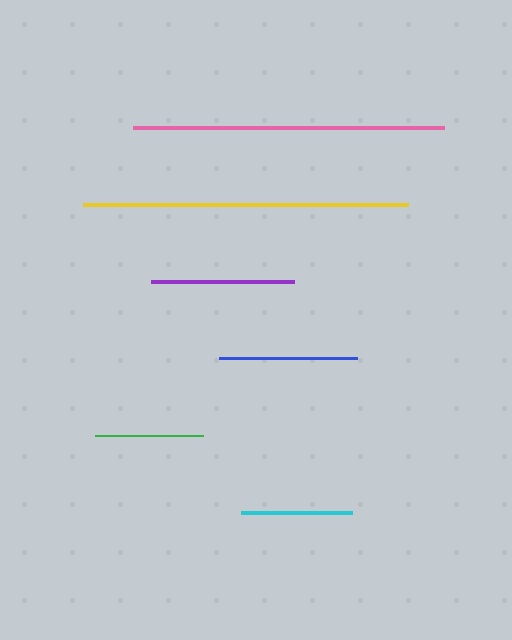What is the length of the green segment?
The green segment is approximately 108 pixels long.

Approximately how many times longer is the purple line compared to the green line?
The purple line is approximately 1.3 times the length of the green line.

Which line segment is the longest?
The yellow line is the longest at approximately 324 pixels.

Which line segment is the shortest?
The green line is the shortest at approximately 108 pixels.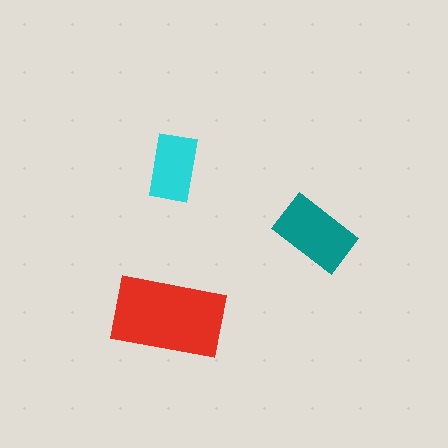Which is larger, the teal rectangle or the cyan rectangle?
The teal one.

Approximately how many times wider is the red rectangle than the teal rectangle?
About 1.5 times wider.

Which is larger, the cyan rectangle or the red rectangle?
The red one.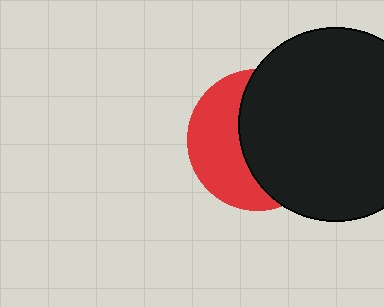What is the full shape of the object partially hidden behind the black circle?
The partially hidden object is a red circle.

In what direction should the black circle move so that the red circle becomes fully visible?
The black circle should move right. That is the shortest direction to clear the overlap and leave the red circle fully visible.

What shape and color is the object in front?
The object in front is a black circle.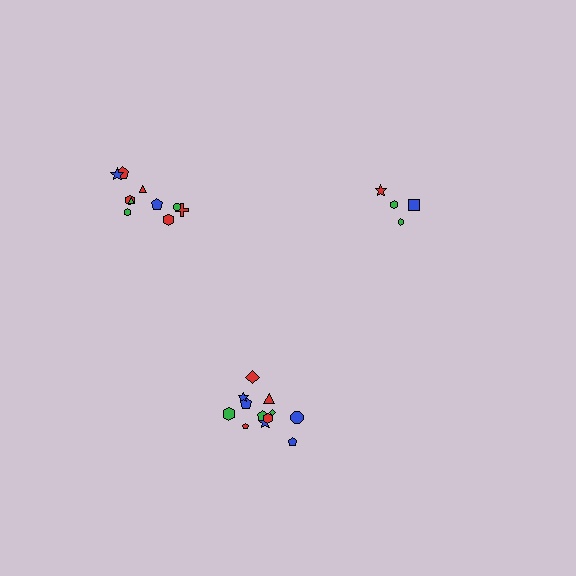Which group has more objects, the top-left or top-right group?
The top-left group.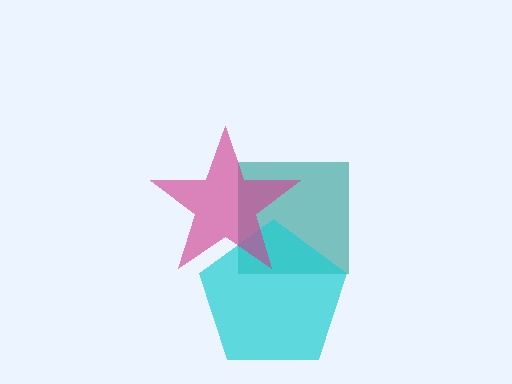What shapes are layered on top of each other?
The layered shapes are: a teal square, a cyan pentagon, a magenta star.